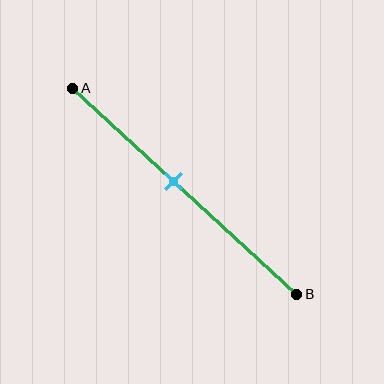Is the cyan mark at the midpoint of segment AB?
No, the mark is at about 45% from A, not at the 50% midpoint.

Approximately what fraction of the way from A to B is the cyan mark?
The cyan mark is approximately 45% of the way from A to B.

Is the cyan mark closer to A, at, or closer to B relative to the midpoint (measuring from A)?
The cyan mark is closer to point A than the midpoint of segment AB.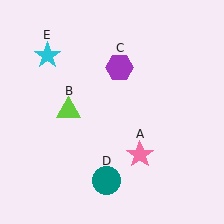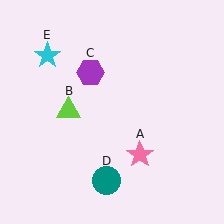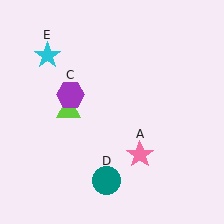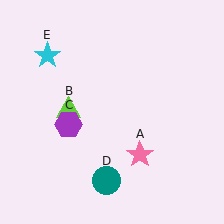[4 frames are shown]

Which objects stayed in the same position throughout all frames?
Pink star (object A) and lime triangle (object B) and teal circle (object D) and cyan star (object E) remained stationary.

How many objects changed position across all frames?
1 object changed position: purple hexagon (object C).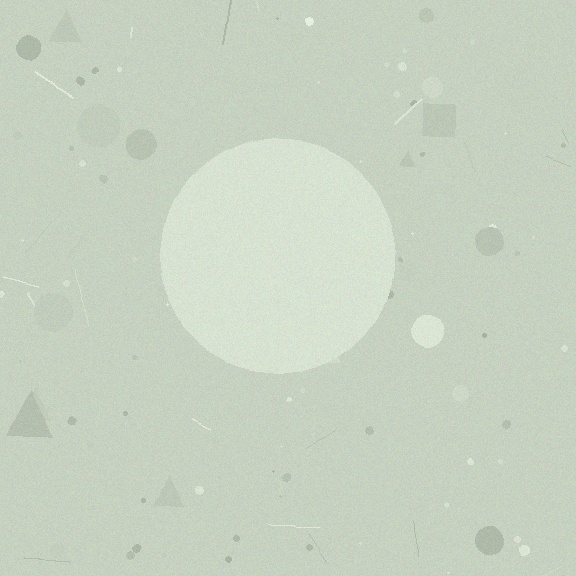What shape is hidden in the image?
A circle is hidden in the image.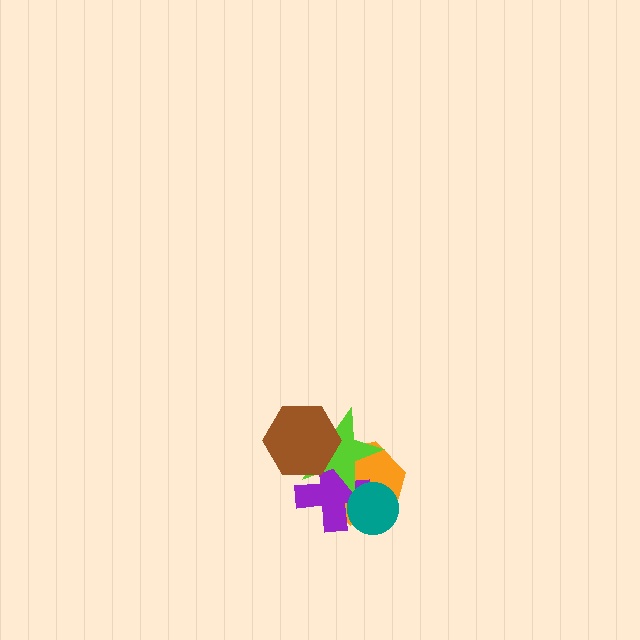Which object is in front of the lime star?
The brown hexagon is in front of the lime star.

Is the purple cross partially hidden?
Yes, it is partially covered by another shape.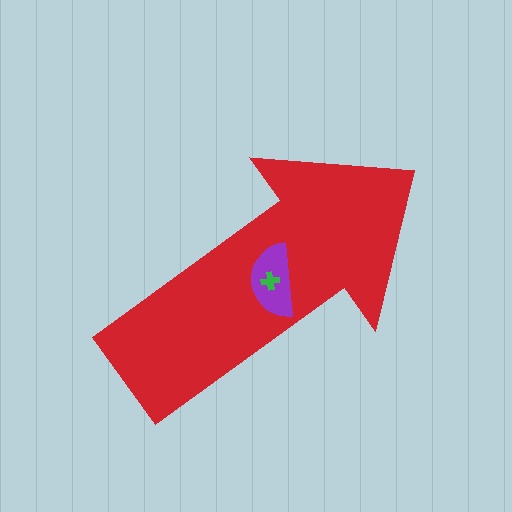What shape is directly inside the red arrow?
The purple semicircle.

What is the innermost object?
The green cross.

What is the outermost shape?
The red arrow.